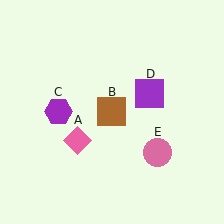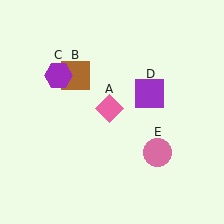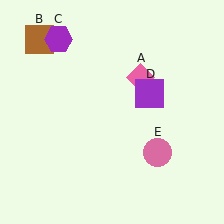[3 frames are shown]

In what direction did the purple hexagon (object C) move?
The purple hexagon (object C) moved up.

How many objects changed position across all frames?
3 objects changed position: pink diamond (object A), brown square (object B), purple hexagon (object C).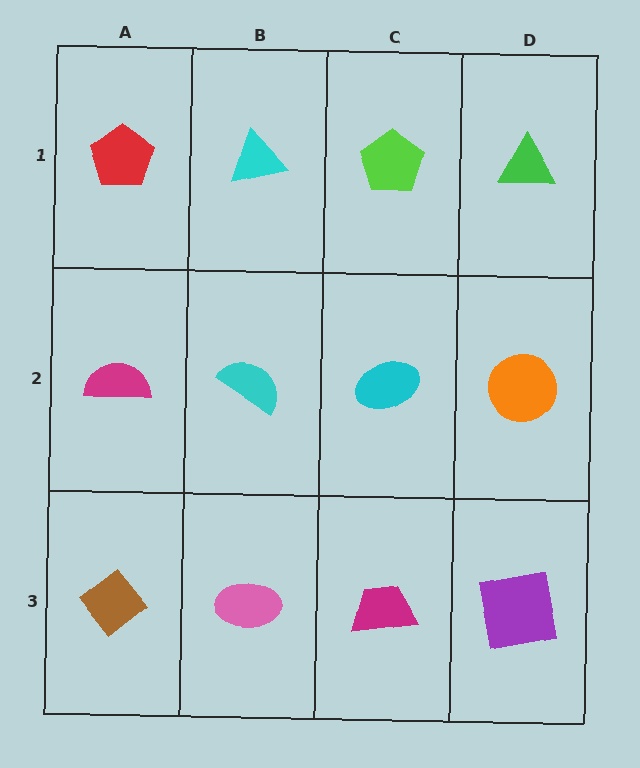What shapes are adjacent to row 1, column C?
A cyan ellipse (row 2, column C), a cyan triangle (row 1, column B), a green triangle (row 1, column D).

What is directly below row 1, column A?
A magenta semicircle.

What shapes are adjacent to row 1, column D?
An orange circle (row 2, column D), a lime pentagon (row 1, column C).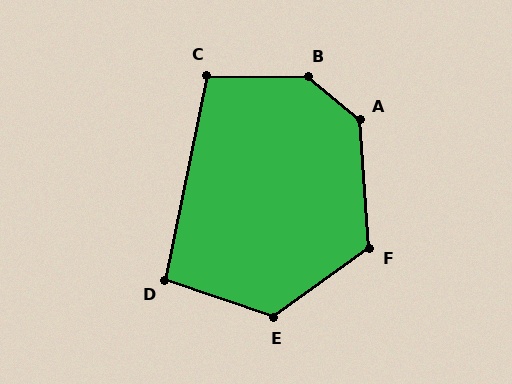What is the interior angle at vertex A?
Approximately 134 degrees (obtuse).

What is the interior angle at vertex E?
Approximately 125 degrees (obtuse).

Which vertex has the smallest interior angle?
D, at approximately 97 degrees.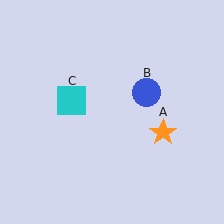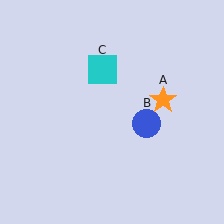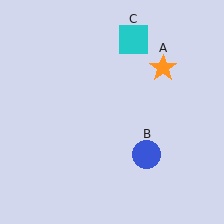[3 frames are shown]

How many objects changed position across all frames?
3 objects changed position: orange star (object A), blue circle (object B), cyan square (object C).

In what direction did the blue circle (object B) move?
The blue circle (object B) moved down.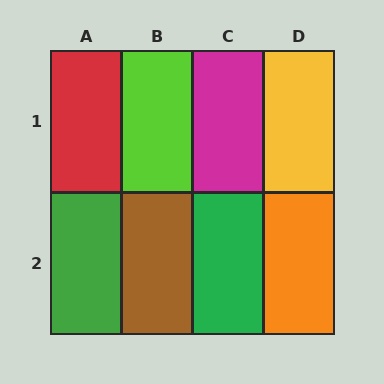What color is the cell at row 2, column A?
Green.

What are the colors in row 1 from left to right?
Red, lime, magenta, yellow.